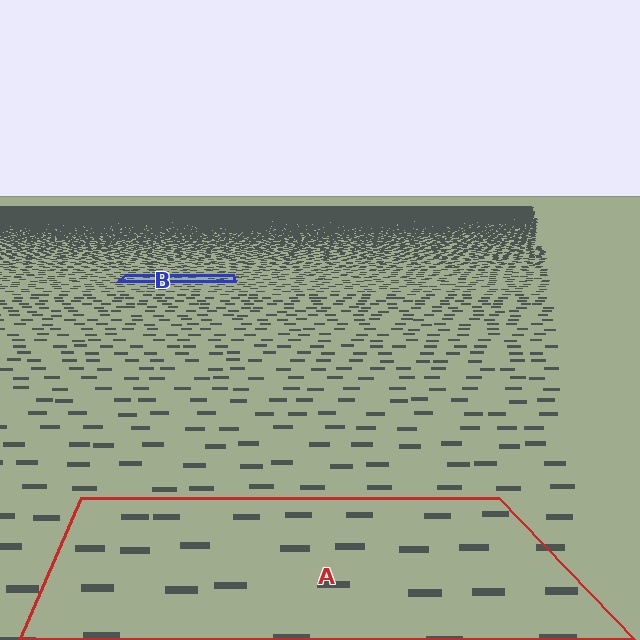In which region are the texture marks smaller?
The texture marks are smaller in region B, because it is farther away.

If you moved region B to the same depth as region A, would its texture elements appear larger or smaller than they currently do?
They would appear larger. At a closer depth, the same texture elements are projected at a bigger on-screen size.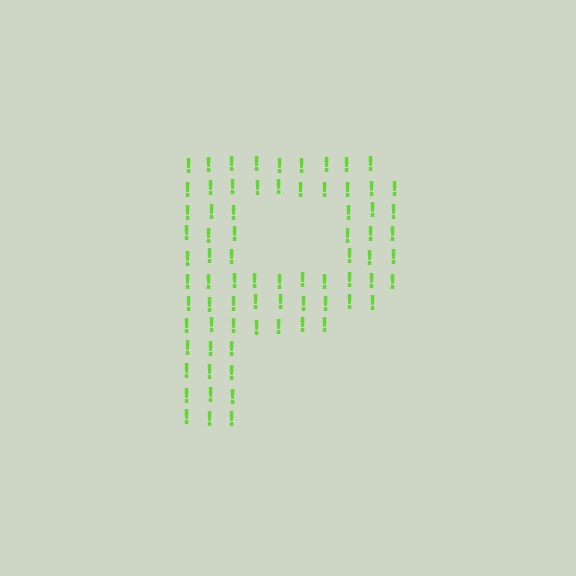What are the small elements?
The small elements are exclamation marks.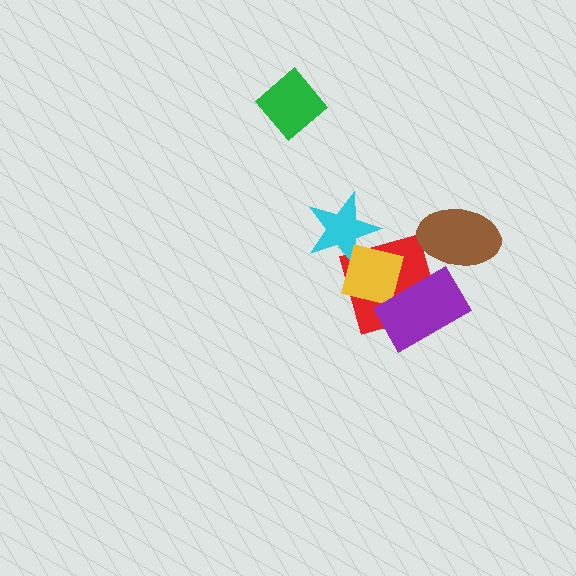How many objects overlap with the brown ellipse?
0 objects overlap with the brown ellipse.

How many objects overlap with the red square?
3 objects overlap with the red square.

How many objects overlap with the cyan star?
2 objects overlap with the cyan star.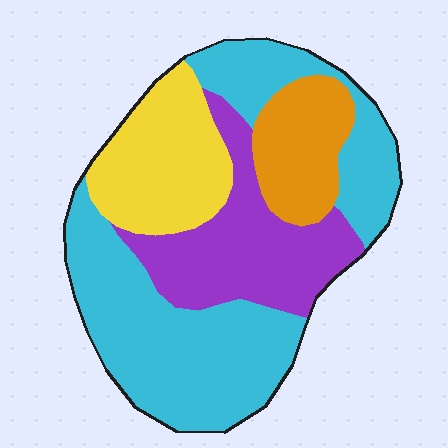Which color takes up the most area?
Cyan, at roughly 45%.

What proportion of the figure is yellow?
Yellow covers 19% of the figure.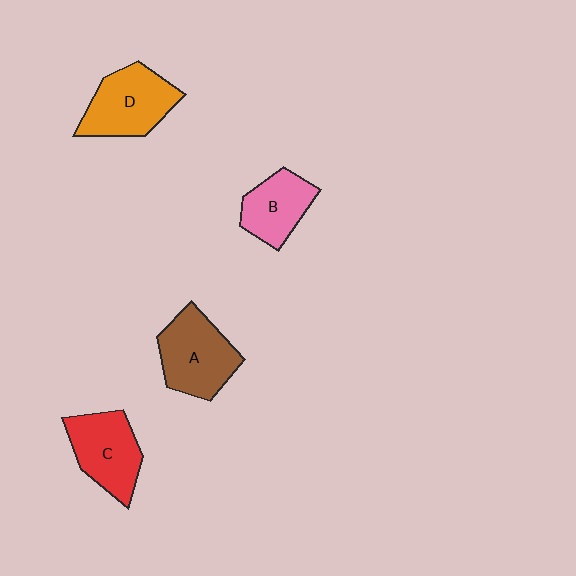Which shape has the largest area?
Shape A (brown).